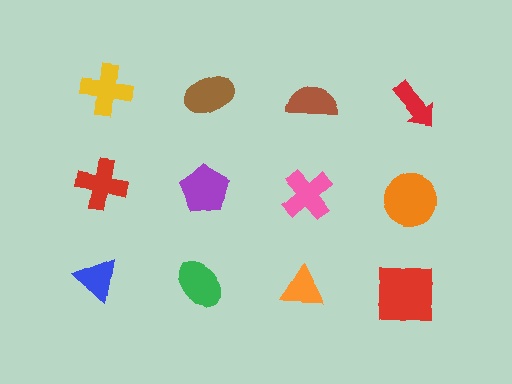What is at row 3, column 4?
A red square.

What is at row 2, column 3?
A pink cross.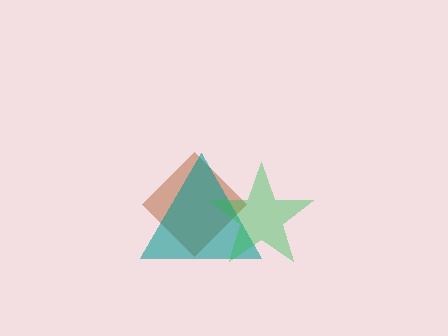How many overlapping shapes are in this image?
There are 3 overlapping shapes in the image.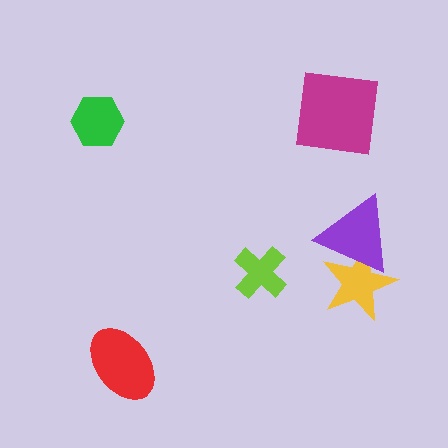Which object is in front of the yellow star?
The purple triangle is in front of the yellow star.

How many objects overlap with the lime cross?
0 objects overlap with the lime cross.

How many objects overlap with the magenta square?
0 objects overlap with the magenta square.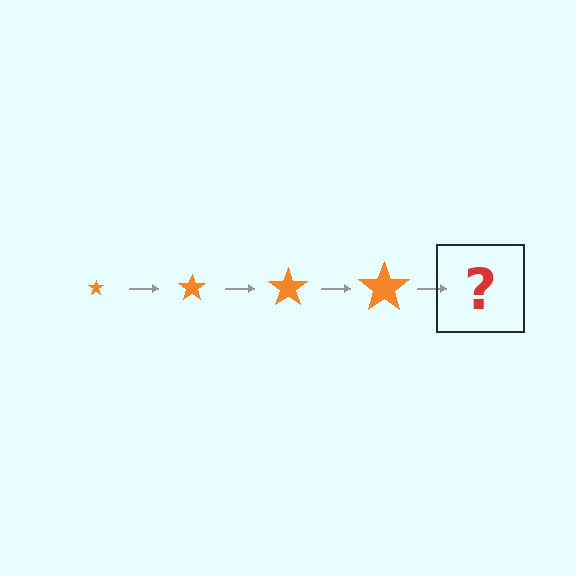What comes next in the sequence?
The next element should be an orange star, larger than the previous one.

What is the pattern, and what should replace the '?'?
The pattern is that the star gets progressively larger each step. The '?' should be an orange star, larger than the previous one.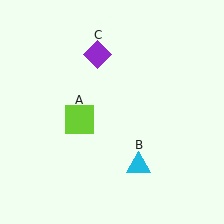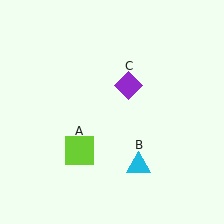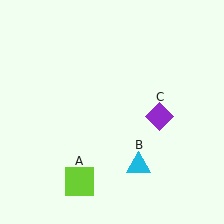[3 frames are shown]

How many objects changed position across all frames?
2 objects changed position: lime square (object A), purple diamond (object C).